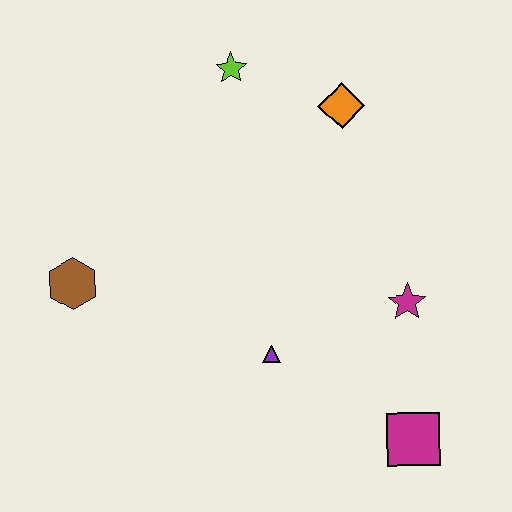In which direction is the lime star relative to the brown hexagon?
The lime star is above the brown hexagon.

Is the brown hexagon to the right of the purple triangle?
No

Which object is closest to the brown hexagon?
The purple triangle is closest to the brown hexagon.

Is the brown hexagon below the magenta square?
No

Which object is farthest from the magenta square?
The lime star is farthest from the magenta square.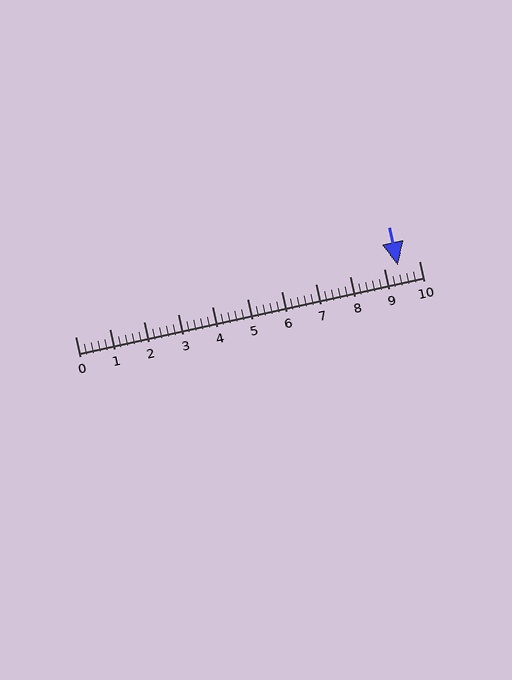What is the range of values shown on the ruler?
The ruler shows values from 0 to 10.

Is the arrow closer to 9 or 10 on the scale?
The arrow is closer to 9.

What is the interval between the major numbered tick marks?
The major tick marks are spaced 1 units apart.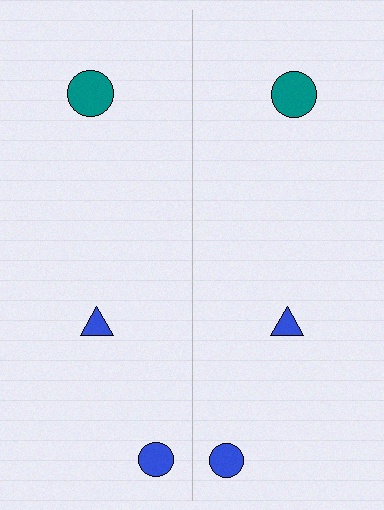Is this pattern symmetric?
Yes, this pattern has bilateral (reflection) symmetry.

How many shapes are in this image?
There are 6 shapes in this image.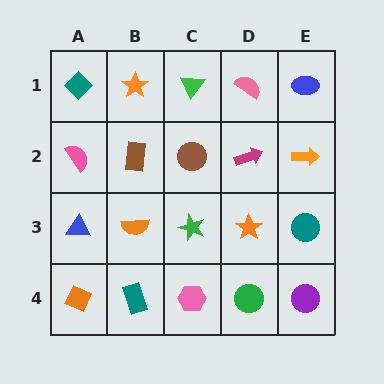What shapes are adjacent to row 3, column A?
A pink semicircle (row 2, column A), an orange diamond (row 4, column A), an orange semicircle (row 3, column B).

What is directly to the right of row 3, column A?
An orange semicircle.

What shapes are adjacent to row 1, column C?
A brown circle (row 2, column C), an orange star (row 1, column B), a pink semicircle (row 1, column D).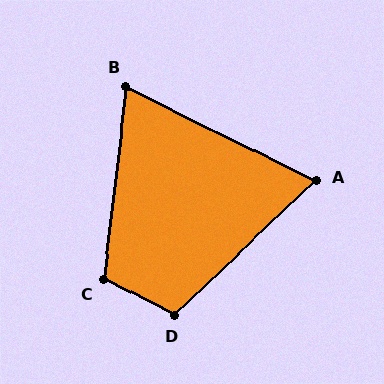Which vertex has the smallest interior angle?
A, at approximately 70 degrees.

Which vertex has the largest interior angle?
C, at approximately 110 degrees.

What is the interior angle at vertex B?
Approximately 70 degrees (acute).